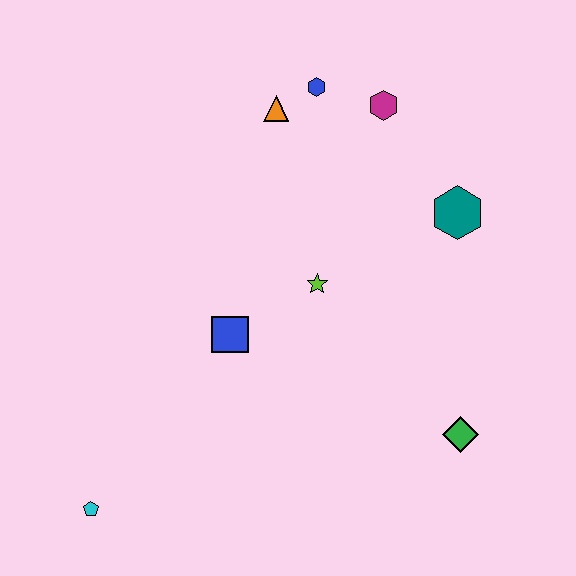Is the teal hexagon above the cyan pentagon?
Yes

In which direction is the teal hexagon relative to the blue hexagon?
The teal hexagon is to the right of the blue hexagon.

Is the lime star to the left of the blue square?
No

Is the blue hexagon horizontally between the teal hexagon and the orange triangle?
Yes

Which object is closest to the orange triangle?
The blue hexagon is closest to the orange triangle.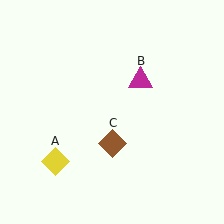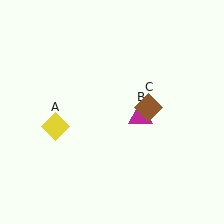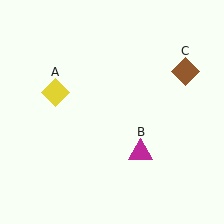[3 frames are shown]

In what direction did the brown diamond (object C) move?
The brown diamond (object C) moved up and to the right.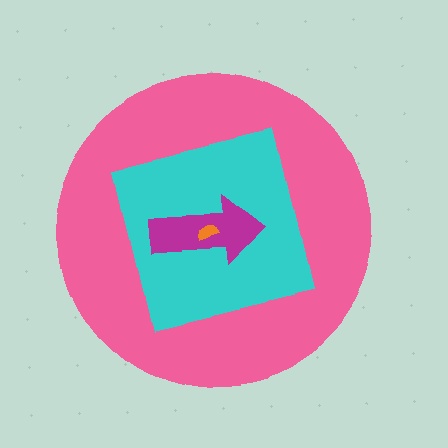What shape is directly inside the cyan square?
The magenta arrow.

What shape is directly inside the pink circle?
The cyan square.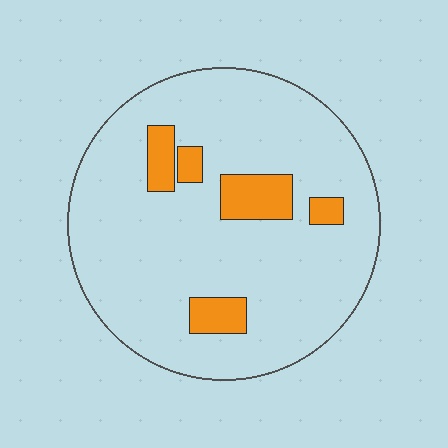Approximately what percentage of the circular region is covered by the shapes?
Approximately 10%.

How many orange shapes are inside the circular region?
5.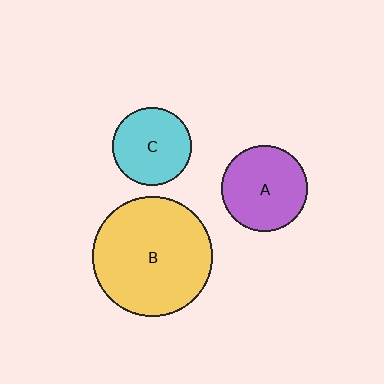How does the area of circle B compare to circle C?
Approximately 2.3 times.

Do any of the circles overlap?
No, none of the circles overlap.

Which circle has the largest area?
Circle B (yellow).